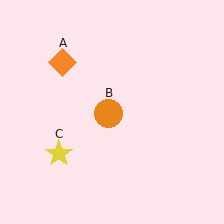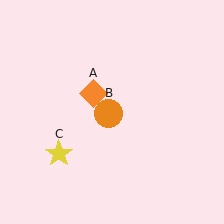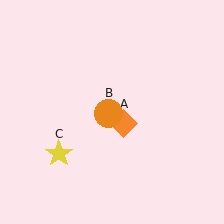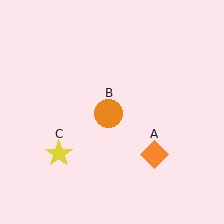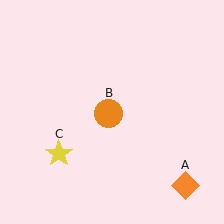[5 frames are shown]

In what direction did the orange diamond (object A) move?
The orange diamond (object A) moved down and to the right.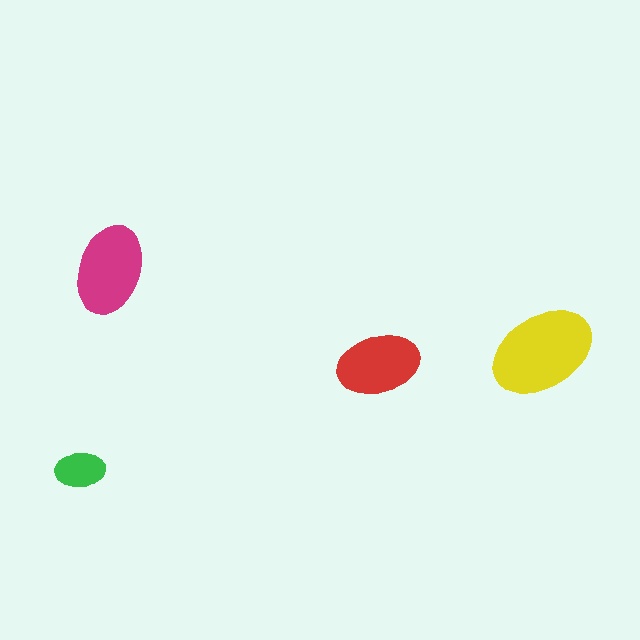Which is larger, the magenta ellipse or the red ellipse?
The magenta one.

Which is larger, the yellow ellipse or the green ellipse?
The yellow one.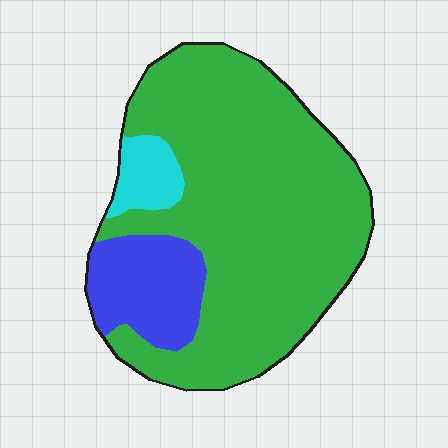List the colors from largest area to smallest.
From largest to smallest: green, blue, cyan.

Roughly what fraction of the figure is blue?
Blue takes up less than a quarter of the figure.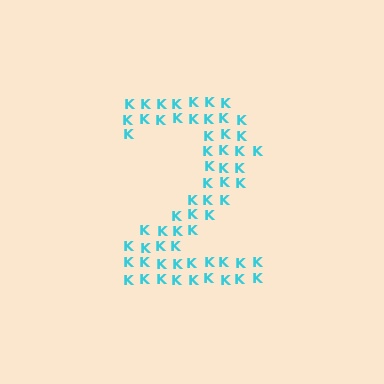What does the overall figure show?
The overall figure shows the digit 2.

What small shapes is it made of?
It is made of small letter K's.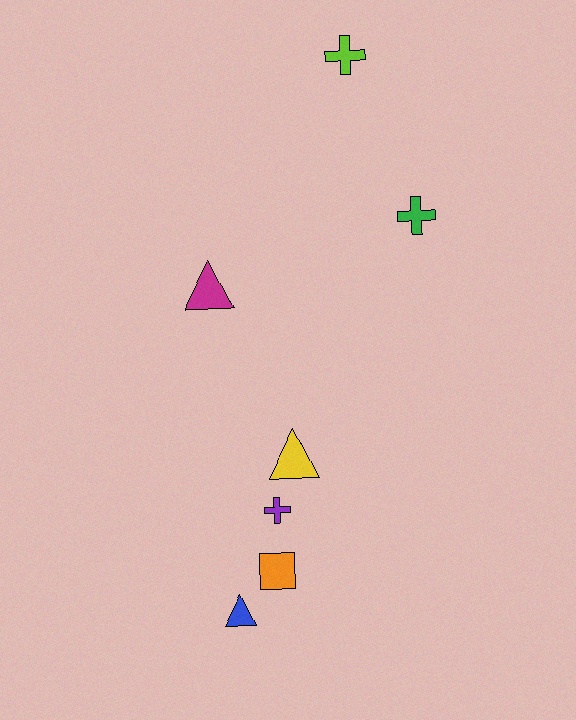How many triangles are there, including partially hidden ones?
There are 3 triangles.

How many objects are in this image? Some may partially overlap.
There are 7 objects.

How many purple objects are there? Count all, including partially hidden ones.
There is 1 purple object.